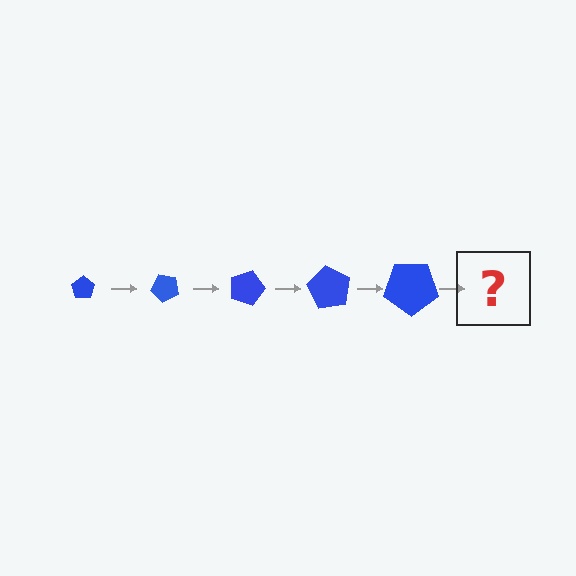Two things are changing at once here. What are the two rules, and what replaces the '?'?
The two rules are that the pentagon grows larger each step and it rotates 45 degrees each step. The '?' should be a pentagon, larger than the previous one and rotated 225 degrees from the start.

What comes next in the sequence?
The next element should be a pentagon, larger than the previous one and rotated 225 degrees from the start.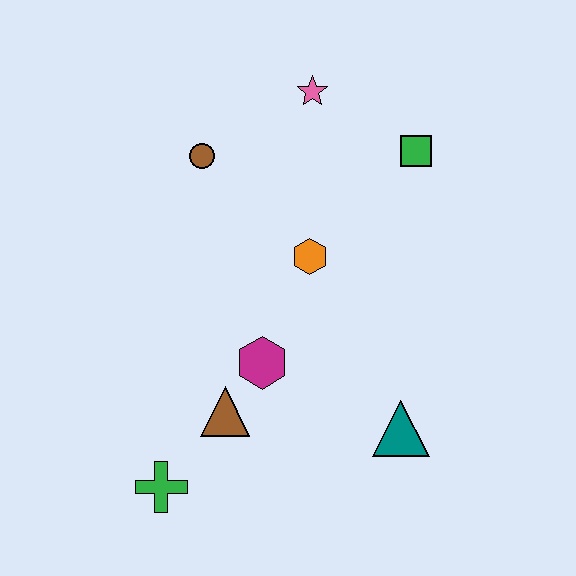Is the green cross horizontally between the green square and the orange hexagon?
No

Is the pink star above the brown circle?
Yes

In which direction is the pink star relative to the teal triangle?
The pink star is above the teal triangle.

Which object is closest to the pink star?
The green square is closest to the pink star.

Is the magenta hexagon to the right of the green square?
No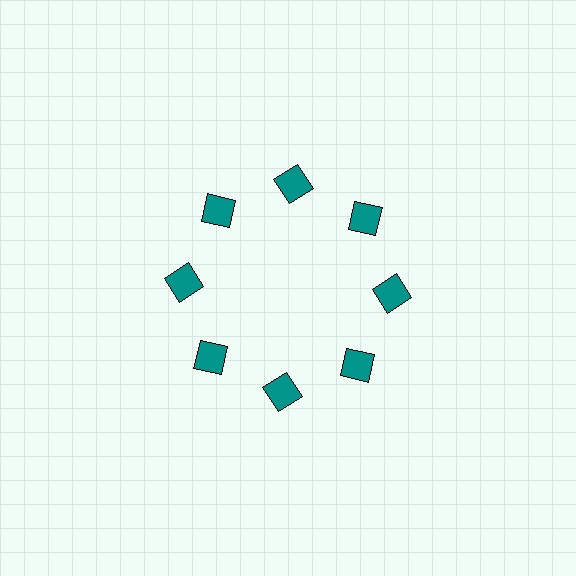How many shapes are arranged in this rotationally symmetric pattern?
There are 8 shapes, arranged in 8 groups of 1.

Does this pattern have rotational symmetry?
Yes, this pattern has 8-fold rotational symmetry. It looks the same after rotating 45 degrees around the center.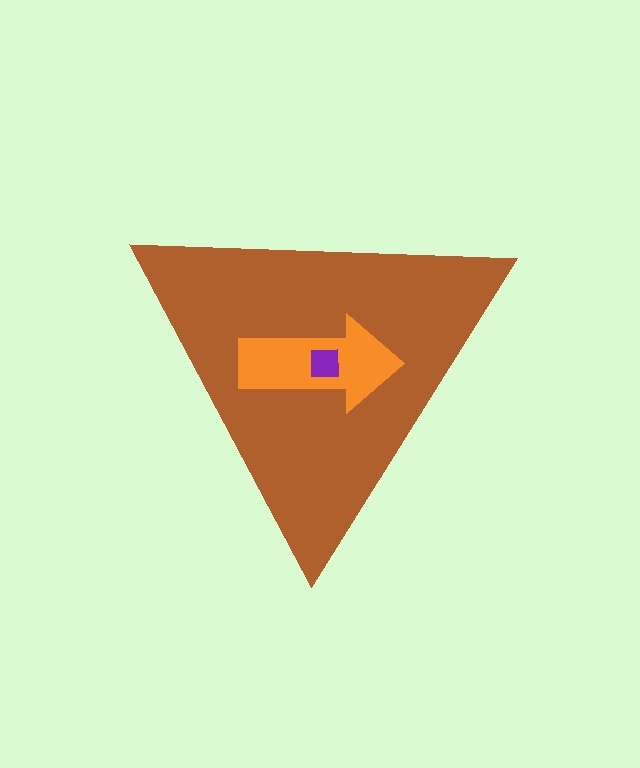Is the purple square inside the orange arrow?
Yes.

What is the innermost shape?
The purple square.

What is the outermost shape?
The brown triangle.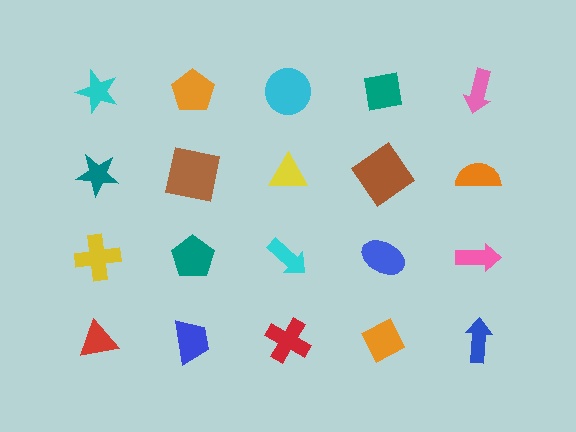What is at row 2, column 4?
A brown diamond.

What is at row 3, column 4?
A blue ellipse.